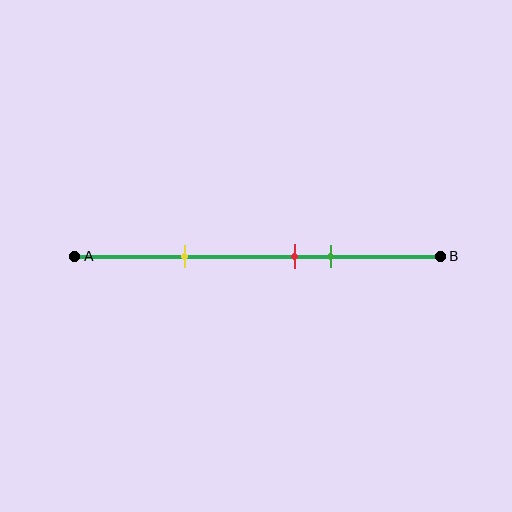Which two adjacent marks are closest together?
The red and green marks are the closest adjacent pair.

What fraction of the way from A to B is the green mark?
The green mark is approximately 70% (0.7) of the way from A to B.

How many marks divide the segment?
There are 3 marks dividing the segment.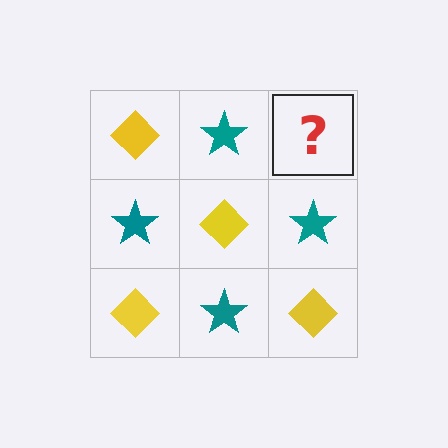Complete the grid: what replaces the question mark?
The question mark should be replaced with a yellow diamond.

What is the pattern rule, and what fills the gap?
The rule is that it alternates yellow diamond and teal star in a checkerboard pattern. The gap should be filled with a yellow diamond.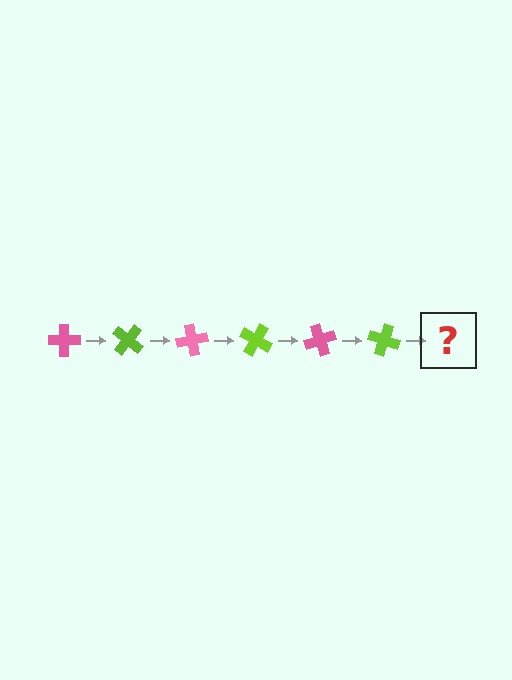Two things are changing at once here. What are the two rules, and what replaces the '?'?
The two rules are that it rotates 40 degrees each step and the color cycles through pink and lime. The '?' should be a pink cross, rotated 240 degrees from the start.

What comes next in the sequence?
The next element should be a pink cross, rotated 240 degrees from the start.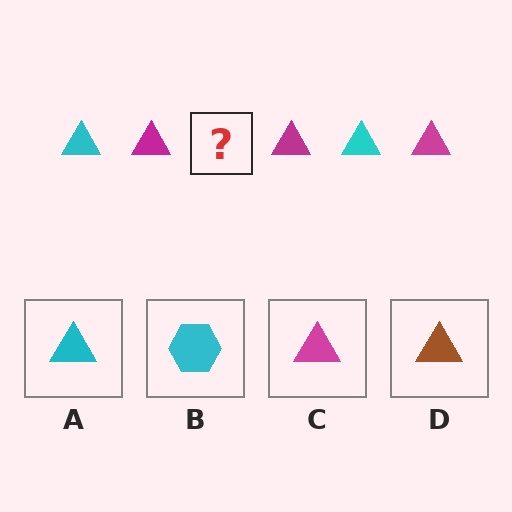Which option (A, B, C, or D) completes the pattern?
A.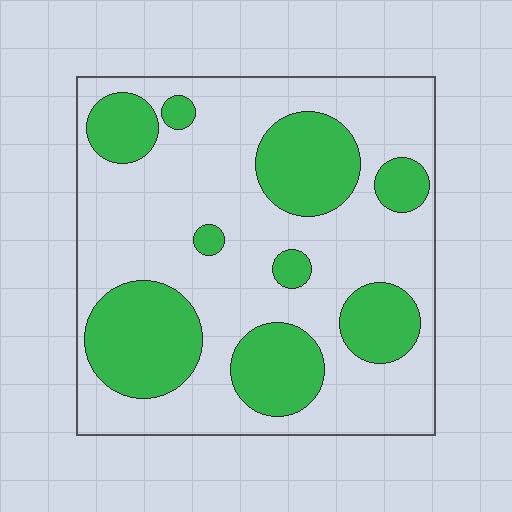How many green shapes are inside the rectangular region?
9.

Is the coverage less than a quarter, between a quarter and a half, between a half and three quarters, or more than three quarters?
Between a quarter and a half.